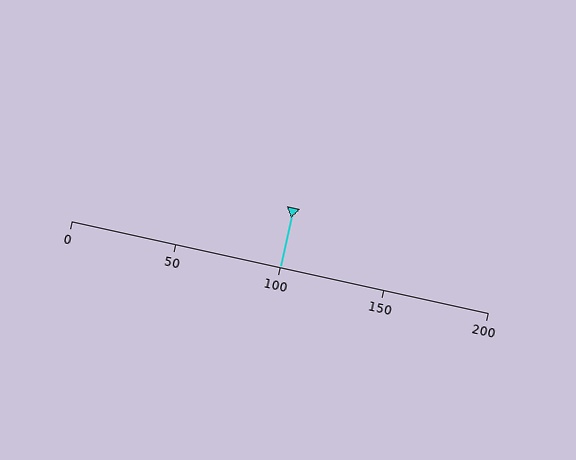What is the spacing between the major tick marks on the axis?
The major ticks are spaced 50 apart.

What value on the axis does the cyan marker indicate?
The marker indicates approximately 100.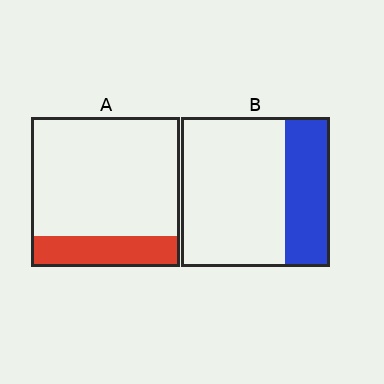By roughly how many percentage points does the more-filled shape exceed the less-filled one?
By roughly 10 percentage points (B over A).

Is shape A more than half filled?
No.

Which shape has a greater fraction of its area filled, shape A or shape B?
Shape B.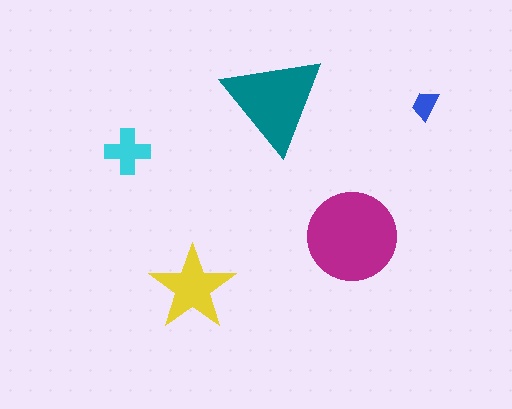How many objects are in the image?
There are 5 objects in the image.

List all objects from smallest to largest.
The blue trapezoid, the cyan cross, the yellow star, the teal triangle, the magenta circle.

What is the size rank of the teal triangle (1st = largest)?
2nd.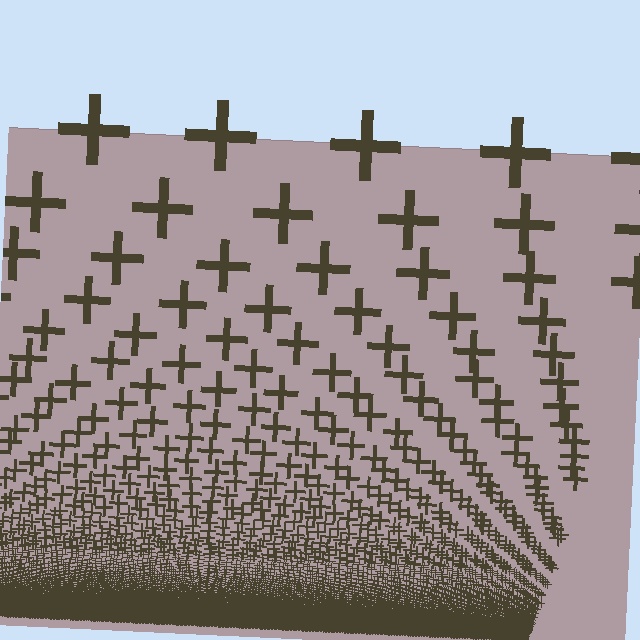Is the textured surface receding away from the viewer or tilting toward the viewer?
The surface appears to tilt toward the viewer. Texture elements get larger and sparser toward the top.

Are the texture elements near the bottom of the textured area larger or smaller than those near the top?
Smaller. The gradient is inverted — elements near the bottom are smaller and denser.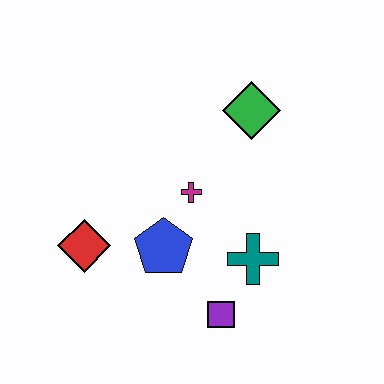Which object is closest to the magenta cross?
The blue pentagon is closest to the magenta cross.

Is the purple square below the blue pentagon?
Yes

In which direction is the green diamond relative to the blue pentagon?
The green diamond is above the blue pentagon.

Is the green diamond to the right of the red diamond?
Yes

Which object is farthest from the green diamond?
The red diamond is farthest from the green diamond.